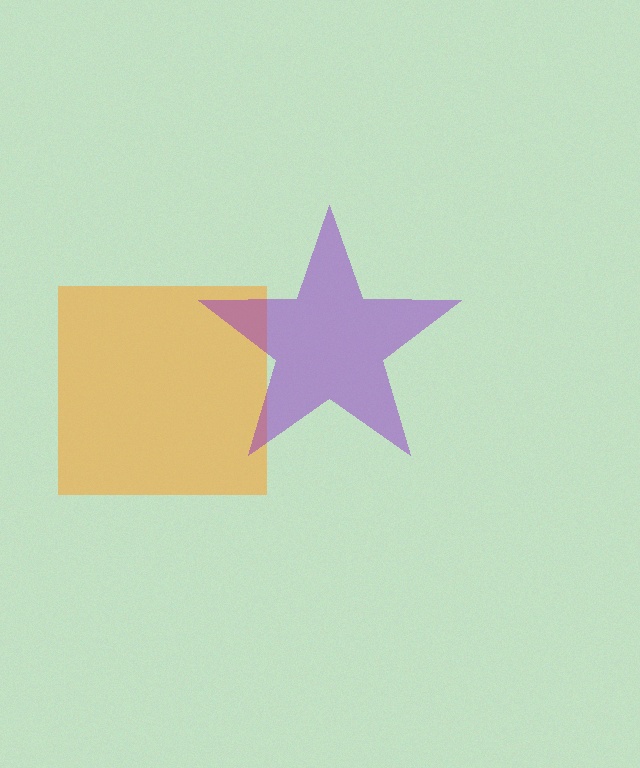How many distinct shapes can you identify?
There are 2 distinct shapes: an orange square, a purple star.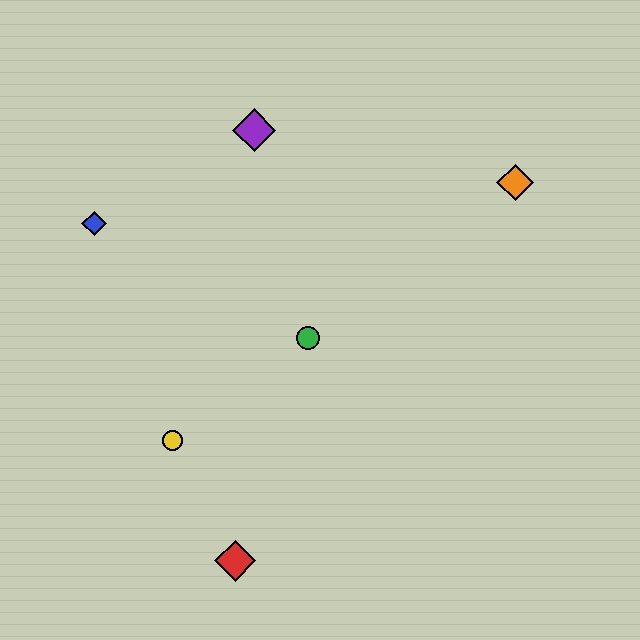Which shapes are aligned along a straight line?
The green circle, the yellow circle, the orange diamond are aligned along a straight line.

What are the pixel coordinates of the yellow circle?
The yellow circle is at (172, 440).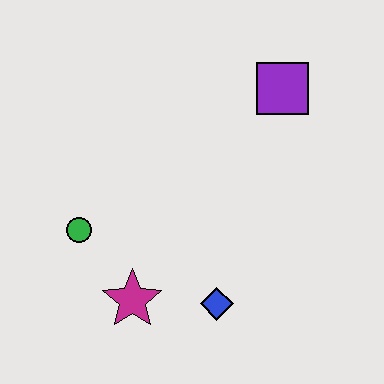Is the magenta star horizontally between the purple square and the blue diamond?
No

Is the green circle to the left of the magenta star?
Yes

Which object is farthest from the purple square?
The magenta star is farthest from the purple square.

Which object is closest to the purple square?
The blue diamond is closest to the purple square.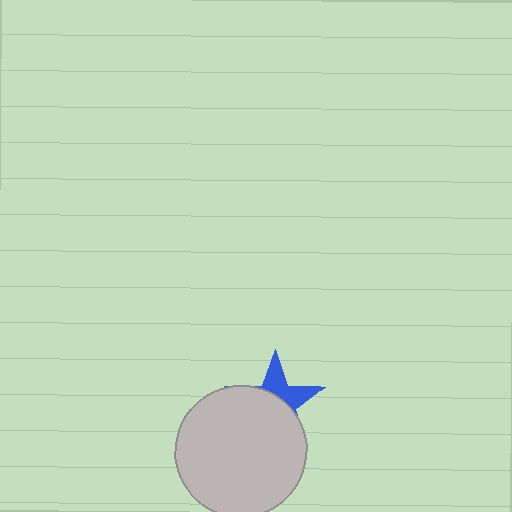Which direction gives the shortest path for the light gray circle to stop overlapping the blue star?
Moving down gives the shortest separation.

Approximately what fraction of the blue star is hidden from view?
Roughly 62% of the blue star is hidden behind the light gray circle.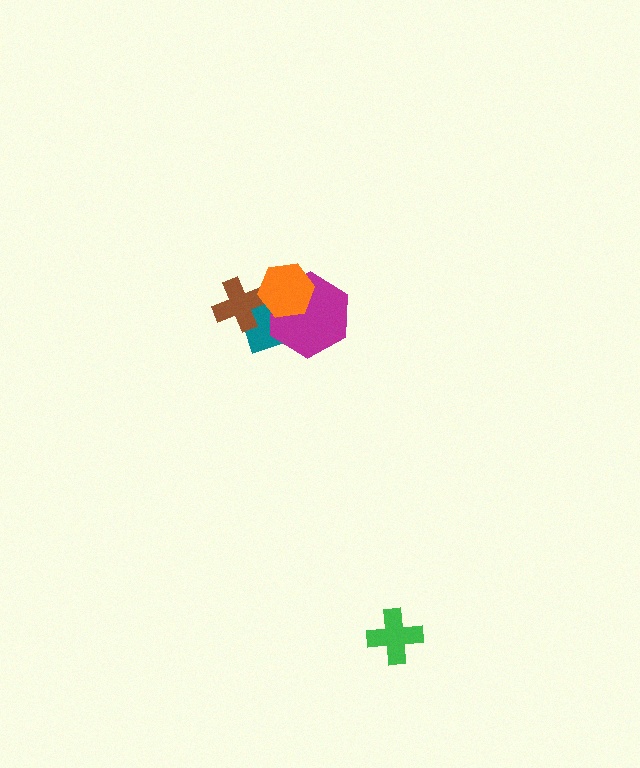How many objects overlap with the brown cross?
2 objects overlap with the brown cross.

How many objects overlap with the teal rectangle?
3 objects overlap with the teal rectangle.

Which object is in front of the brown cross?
The orange hexagon is in front of the brown cross.